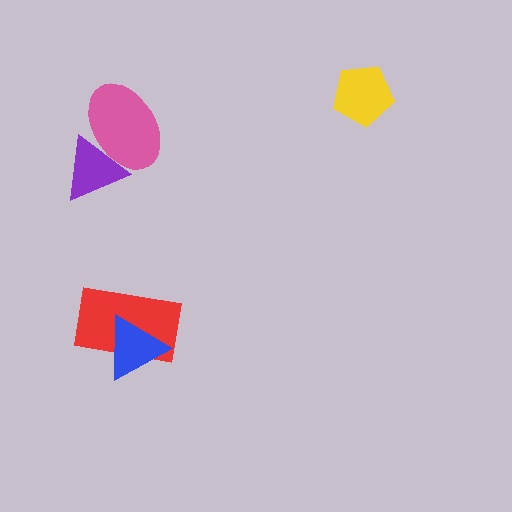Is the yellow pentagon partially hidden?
No, no other shape covers it.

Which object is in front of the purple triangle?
The pink ellipse is in front of the purple triangle.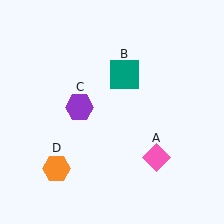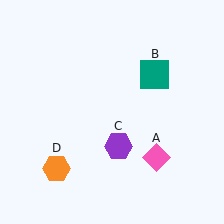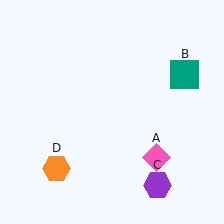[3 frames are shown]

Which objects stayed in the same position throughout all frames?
Pink diamond (object A) and orange hexagon (object D) remained stationary.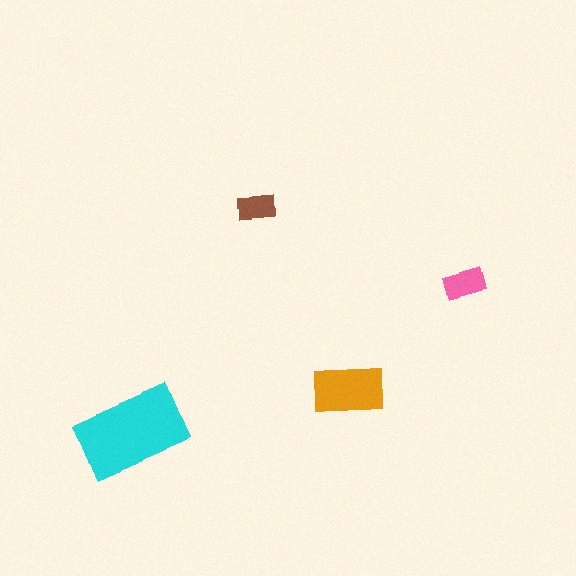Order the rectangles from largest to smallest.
the cyan one, the orange one, the pink one, the brown one.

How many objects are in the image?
There are 4 objects in the image.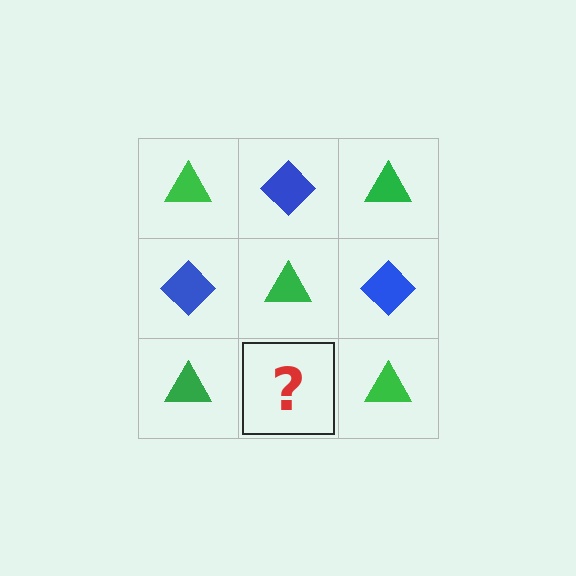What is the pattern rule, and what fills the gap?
The rule is that it alternates green triangle and blue diamond in a checkerboard pattern. The gap should be filled with a blue diamond.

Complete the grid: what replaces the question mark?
The question mark should be replaced with a blue diamond.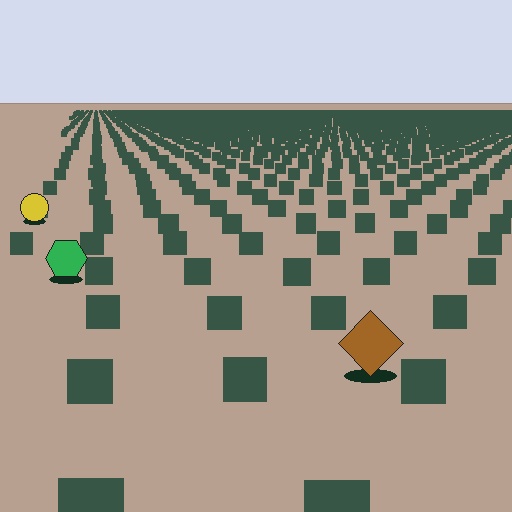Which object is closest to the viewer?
The brown diamond is closest. The texture marks near it are larger and more spread out.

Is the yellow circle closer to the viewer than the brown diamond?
No. The brown diamond is closer — you can tell from the texture gradient: the ground texture is coarser near it.